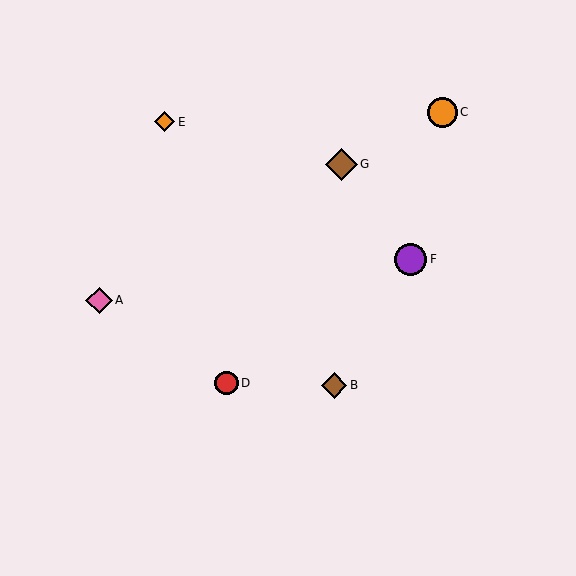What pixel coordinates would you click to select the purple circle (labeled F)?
Click at (411, 259) to select the purple circle F.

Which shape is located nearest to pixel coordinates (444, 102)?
The orange circle (labeled C) at (442, 112) is nearest to that location.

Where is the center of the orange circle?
The center of the orange circle is at (442, 112).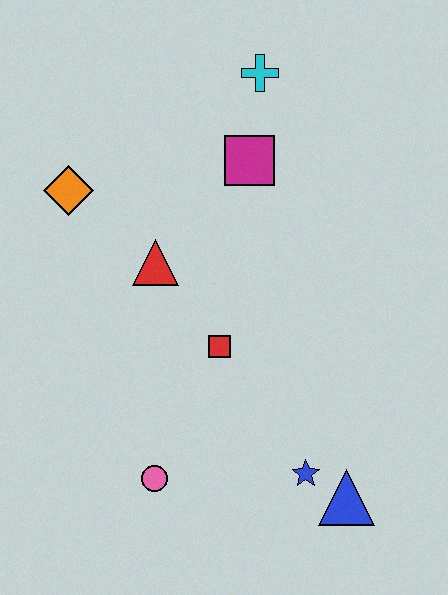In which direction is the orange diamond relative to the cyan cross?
The orange diamond is to the left of the cyan cross.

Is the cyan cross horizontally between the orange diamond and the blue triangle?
Yes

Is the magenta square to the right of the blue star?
No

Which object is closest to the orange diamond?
The red triangle is closest to the orange diamond.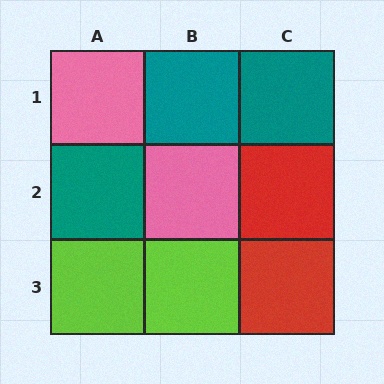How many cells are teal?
3 cells are teal.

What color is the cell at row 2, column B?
Pink.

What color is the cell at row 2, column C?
Red.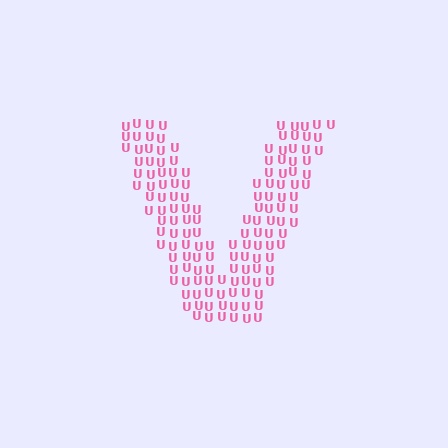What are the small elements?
The small elements are letter U's.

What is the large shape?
The large shape is the letter V.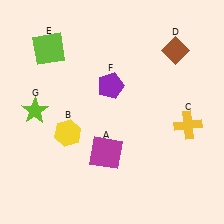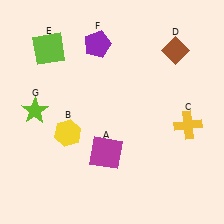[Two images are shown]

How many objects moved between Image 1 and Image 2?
1 object moved between the two images.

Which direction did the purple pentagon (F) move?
The purple pentagon (F) moved up.